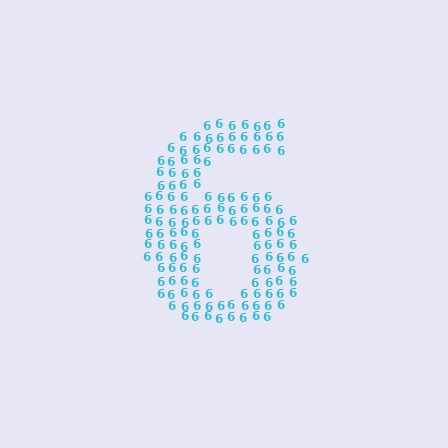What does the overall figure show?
The overall figure shows the digit 6.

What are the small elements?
The small elements are digit 6's.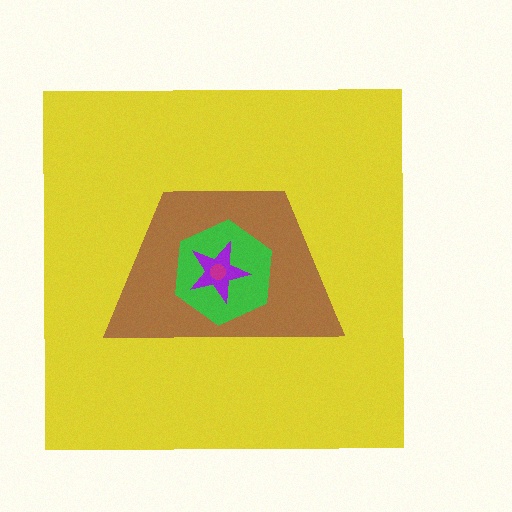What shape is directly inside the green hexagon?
The purple star.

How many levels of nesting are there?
5.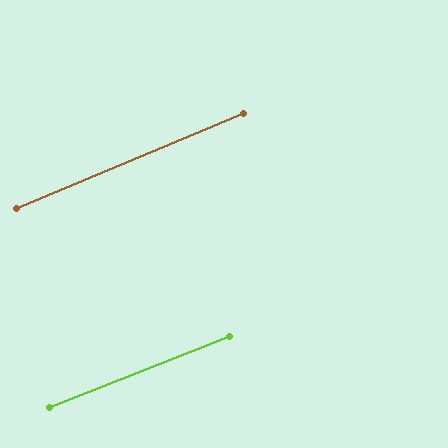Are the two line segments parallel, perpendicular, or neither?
Parallel — their directions differ by only 1.4°.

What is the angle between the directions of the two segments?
Approximately 1 degree.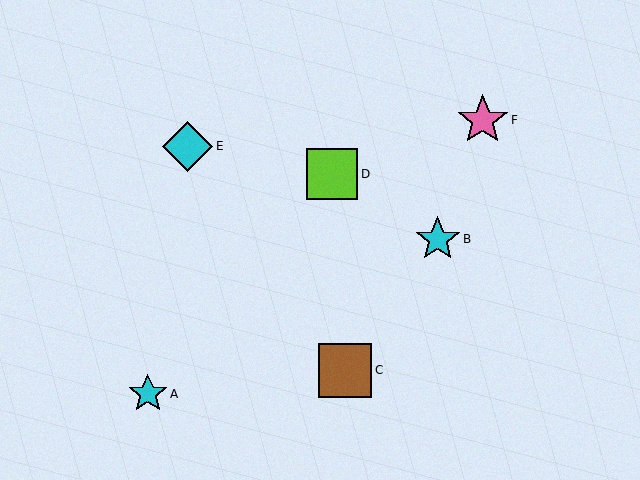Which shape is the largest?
The brown square (labeled C) is the largest.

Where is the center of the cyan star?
The center of the cyan star is at (438, 240).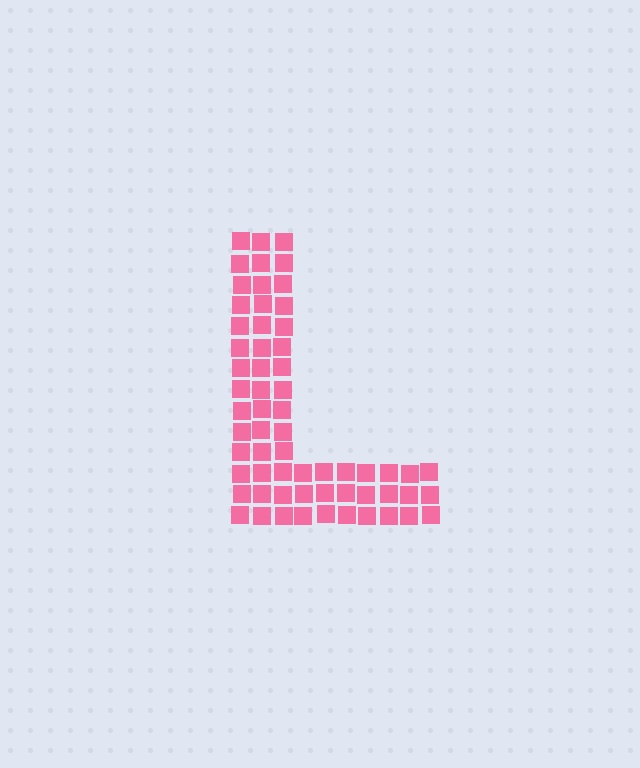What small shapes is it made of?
It is made of small squares.